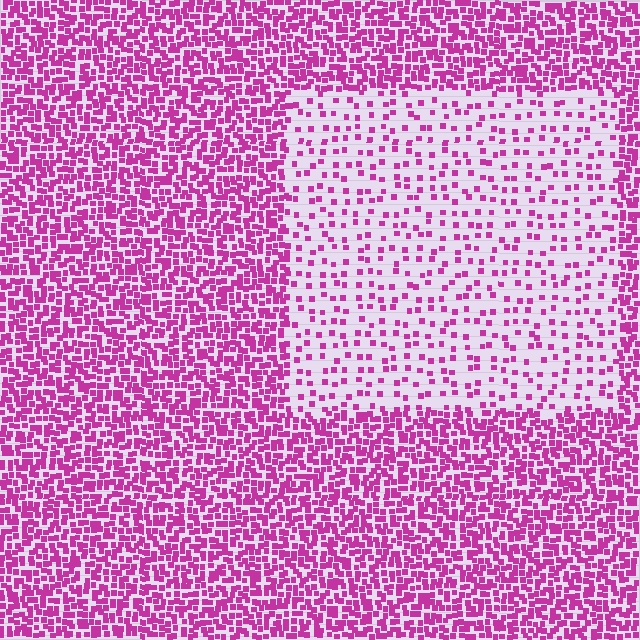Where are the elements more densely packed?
The elements are more densely packed outside the rectangle boundary.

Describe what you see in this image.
The image contains small magenta elements arranged at two different densities. A rectangle-shaped region is visible where the elements are less densely packed than the surrounding area.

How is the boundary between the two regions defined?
The boundary is defined by a change in element density (approximately 3.1x ratio). All elements are the same color, size, and shape.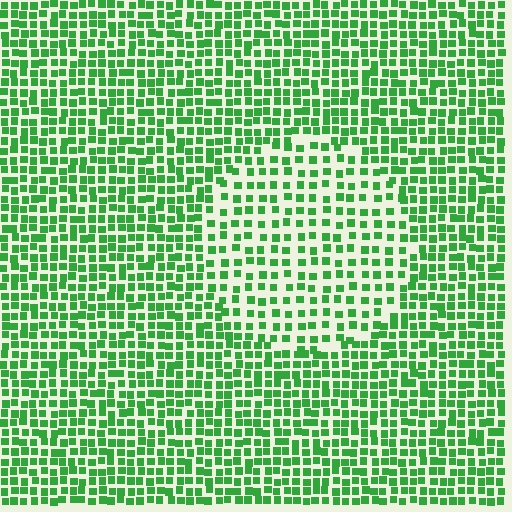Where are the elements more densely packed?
The elements are more densely packed outside the circle boundary.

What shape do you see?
I see a circle.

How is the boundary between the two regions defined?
The boundary is defined by a change in element density (approximately 1.7x ratio). All elements are the same color, size, and shape.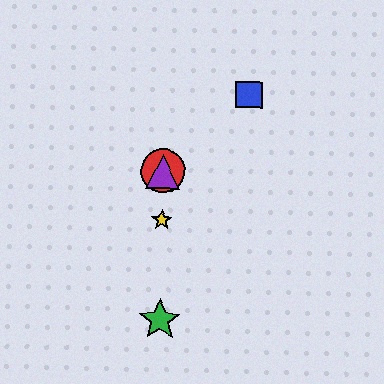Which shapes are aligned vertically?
The red circle, the green star, the yellow star, the purple triangle are aligned vertically.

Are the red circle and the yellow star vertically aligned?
Yes, both are at x≈163.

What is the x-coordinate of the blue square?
The blue square is at x≈250.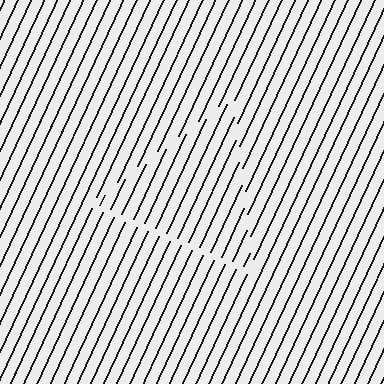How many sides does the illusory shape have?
3 sides — the line-ends trace a triangle.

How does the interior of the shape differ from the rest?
The interior of the shape contains the same grating, shifted by half a period — the contour is defined by the phase discontinuity where line-ends from the inner and outer gratings abut.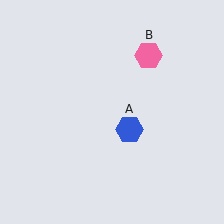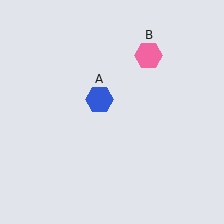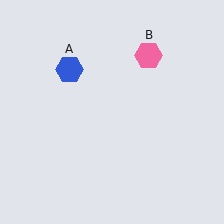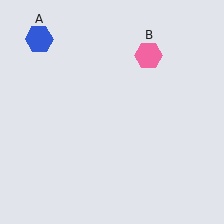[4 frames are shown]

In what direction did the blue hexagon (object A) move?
The blue hexagon (object A) moved up and to the left.